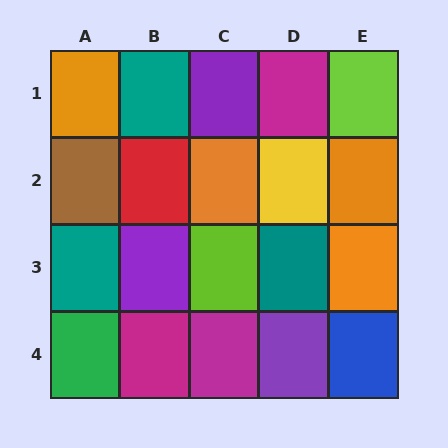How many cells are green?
1 cell is green.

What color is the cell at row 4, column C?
Magenta.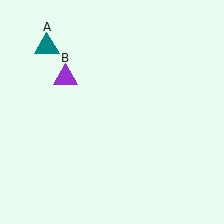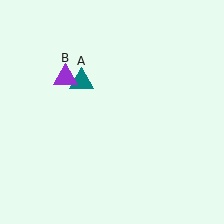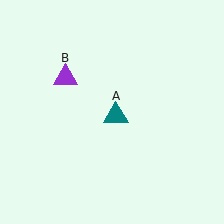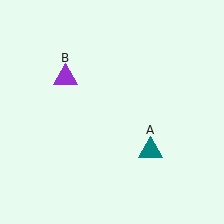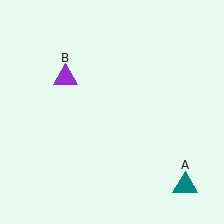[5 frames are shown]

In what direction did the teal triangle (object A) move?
The teal triangle (object A) moved down and to the right.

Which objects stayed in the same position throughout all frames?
Purple triangle (object B) remained stationary.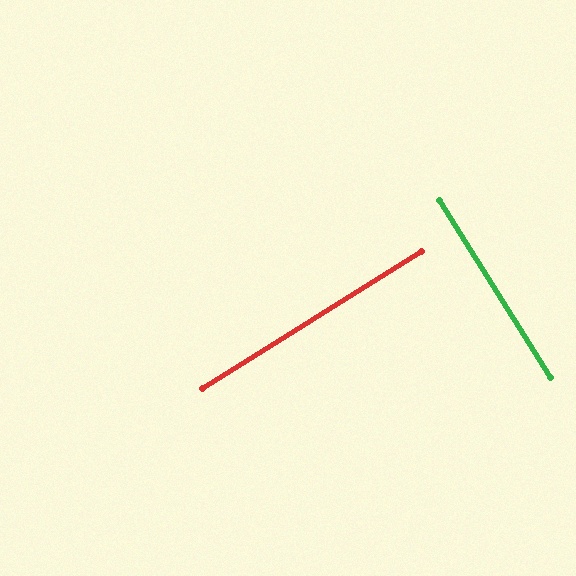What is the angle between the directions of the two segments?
Approximately 90 degrees.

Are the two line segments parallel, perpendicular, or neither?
Perpendicular — they meet at approximately 90°.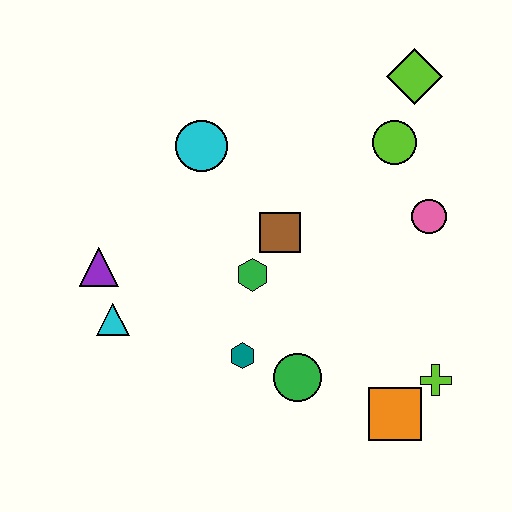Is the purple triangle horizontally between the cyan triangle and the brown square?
No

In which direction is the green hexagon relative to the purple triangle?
The green hexagon is to the right of the purple triangle.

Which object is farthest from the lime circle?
The cyan triangle is farthest from the lime circle.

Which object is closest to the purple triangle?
The cyan triangle is closest to the purple triangle.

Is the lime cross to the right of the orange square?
Yes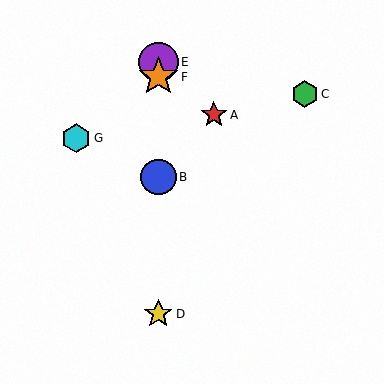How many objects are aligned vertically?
4 objects (B, D, E, F) are aligned vertically.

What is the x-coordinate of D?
Object D is at x≈158.